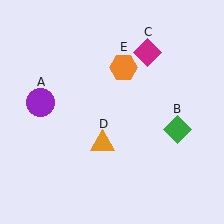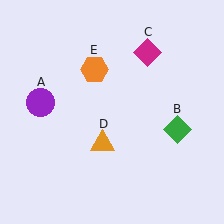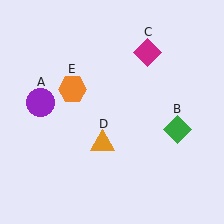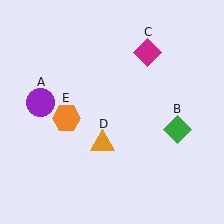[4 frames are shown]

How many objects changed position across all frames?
1 object changed position: orange hexagon (object E).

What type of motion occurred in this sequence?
The orange hexagon (object E) rotated counterclockwise around the center of the scene.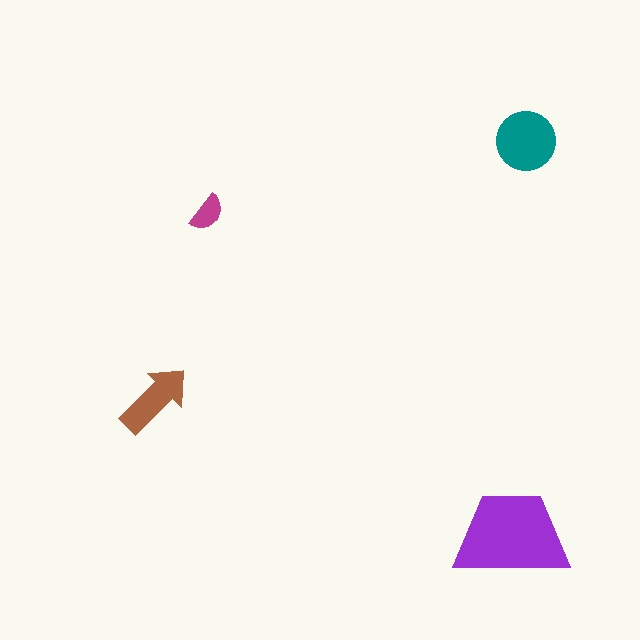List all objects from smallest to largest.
The magenta semicircle, the brown arrow, the teal circle, the purple trapezoid.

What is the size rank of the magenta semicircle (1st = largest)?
4th.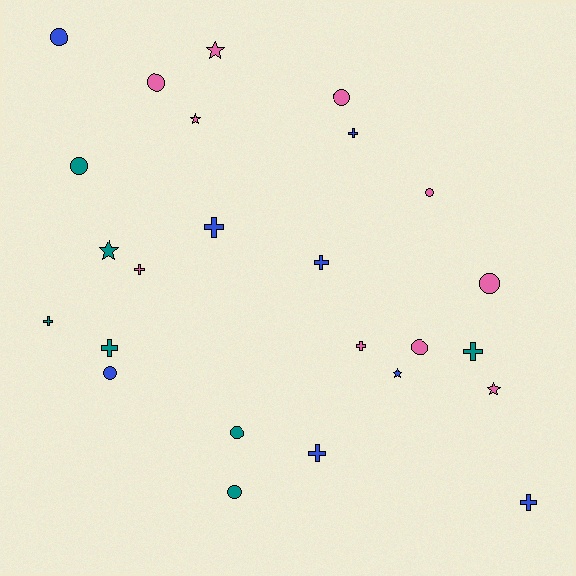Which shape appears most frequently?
Cross, with 10 objects.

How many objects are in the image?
There are 25 objects.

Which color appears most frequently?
Pink, with 10 objects.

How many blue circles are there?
There are 2 blue circles.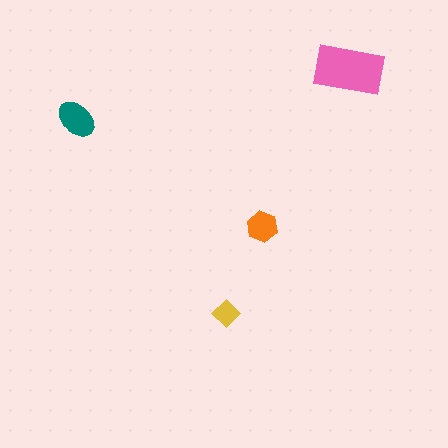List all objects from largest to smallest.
The pink rectangle, the teal ellipse, the orange hexagon, the yellow diamond.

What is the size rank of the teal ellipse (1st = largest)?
2nd.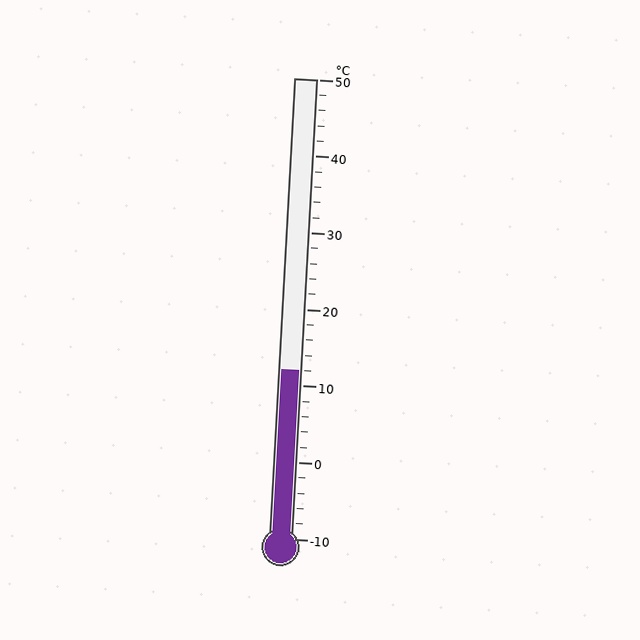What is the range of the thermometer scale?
The thermometer scale ranges from -10°C to 50°C.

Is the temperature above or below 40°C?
The temperature is below 40°C.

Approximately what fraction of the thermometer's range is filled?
The thermometer is filled to approximately 35% of its range.